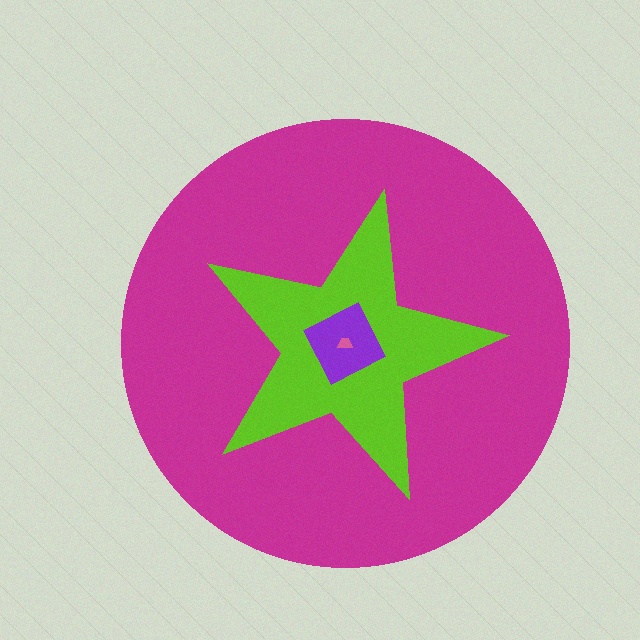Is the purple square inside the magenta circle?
Yes.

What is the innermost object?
The pink trapezoid.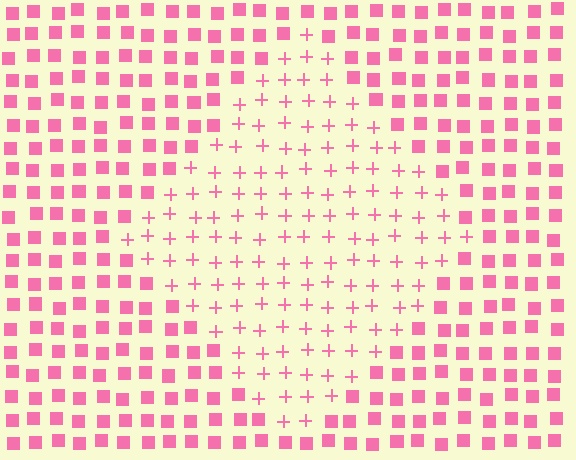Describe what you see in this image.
The image is filled with small pink elements arranged in a uniform grid. A diamond-shaped region contains plus signs, while the surrounding area contains squares. The boundary is defined purely by the change in element shape.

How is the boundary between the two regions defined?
The boundary is defined by a change in element shape: plus signs inside vs. squares outside. All elements share the same color and spacing.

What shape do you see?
I see a diamond.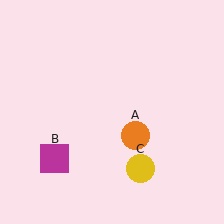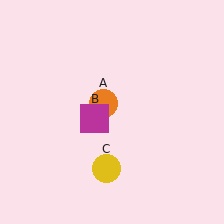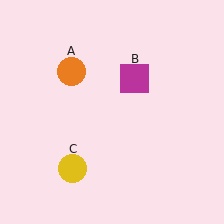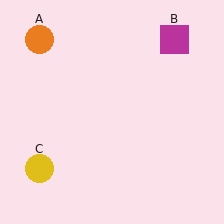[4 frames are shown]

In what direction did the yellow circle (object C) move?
The yellow circle (object C) moved left.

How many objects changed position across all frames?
3 objects changed position: orange circle (object A), magenta square (object B), yellow circle (object C).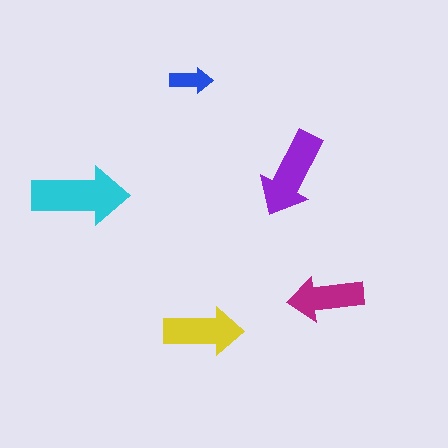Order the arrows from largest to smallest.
the cyan one, the purple one, the yellow one, the magenta one, the blue one.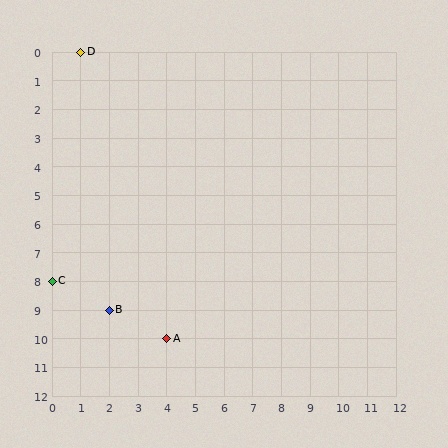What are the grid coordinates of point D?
Point D is at grid coordinates (1, 0).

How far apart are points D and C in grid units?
Points D and C are 1 column and 8 rows apart (about 8.1 grid units diagonally).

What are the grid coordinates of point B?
Point B is at grid coordinates (2, 9).